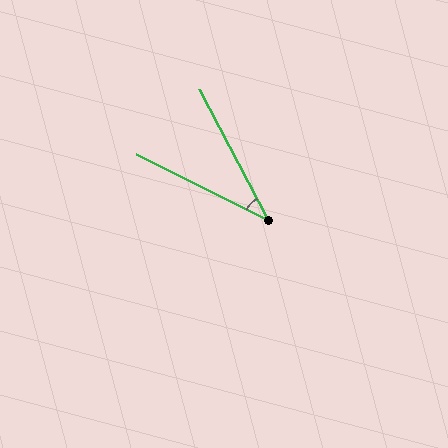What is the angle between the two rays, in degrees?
Approximately 36 degrees.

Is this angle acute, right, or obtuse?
It is acute.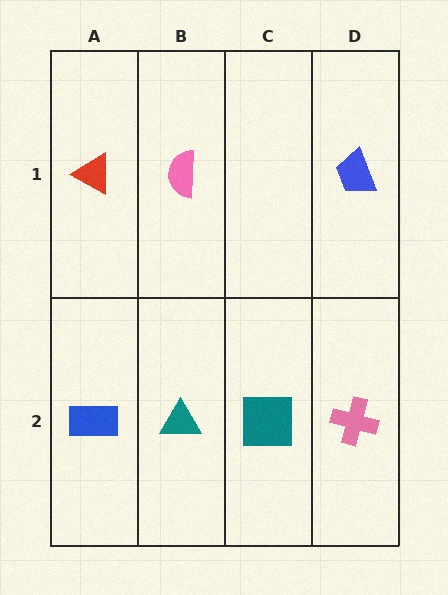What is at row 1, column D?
A blue trapezoid.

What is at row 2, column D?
A pink cross.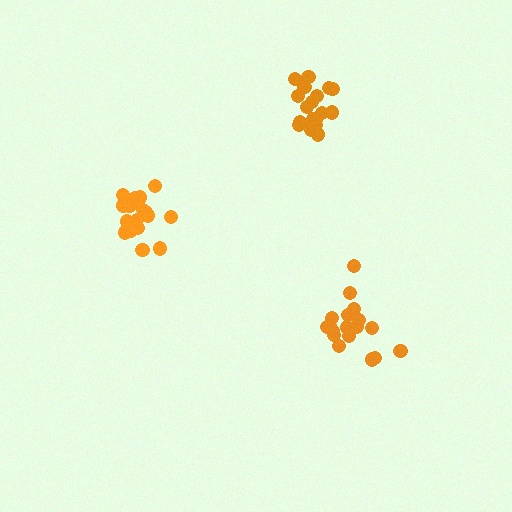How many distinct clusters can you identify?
There are 3 distinct clusters.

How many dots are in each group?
Group 1: 18 dots, Group 2: 18 dots, Group 3: 19 dots (55 total).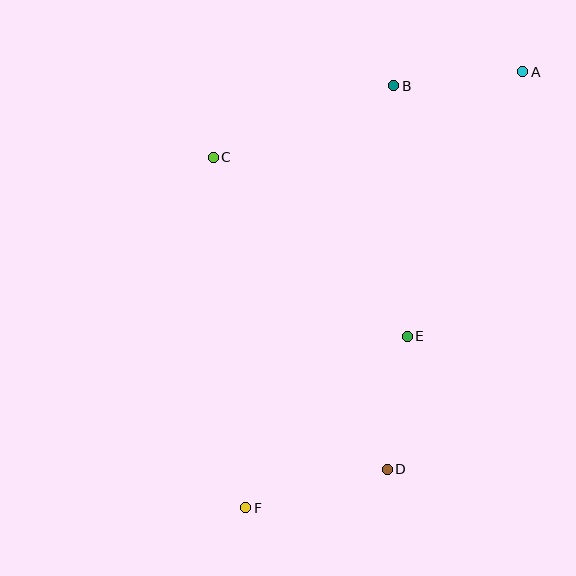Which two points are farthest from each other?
Points A and F are farthest from each other.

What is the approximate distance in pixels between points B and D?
The distance between B and D is approximately 384 pixels.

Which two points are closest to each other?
Points A and B are closest to each other.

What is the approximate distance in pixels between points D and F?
The distance between D and F is approximately 147 pixels.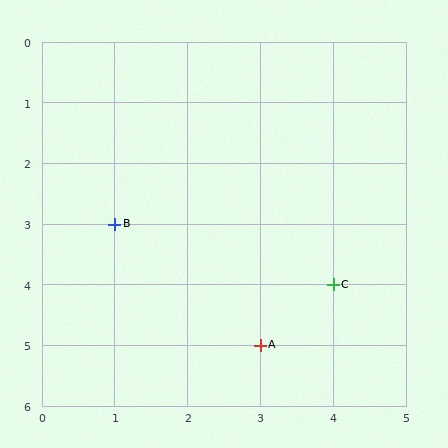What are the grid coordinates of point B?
Point B is at grid coordinates (1, 3).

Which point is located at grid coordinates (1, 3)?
Point B is at (1, 3).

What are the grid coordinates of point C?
Point C is at grid coordinates (4, 4).